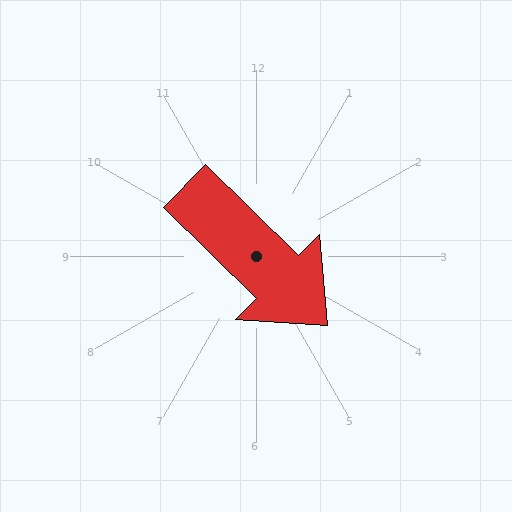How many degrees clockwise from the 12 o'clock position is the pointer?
Approximately 134 degrees.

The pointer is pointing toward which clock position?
Roughly 4 o'clock.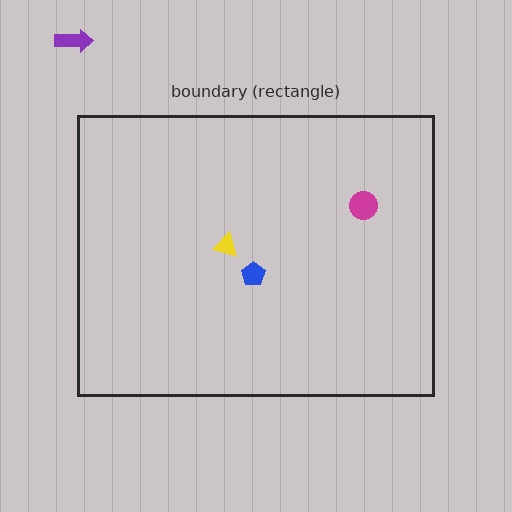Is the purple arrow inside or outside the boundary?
Outside.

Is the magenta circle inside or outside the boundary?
Inside.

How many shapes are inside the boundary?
3 inside, 1 outside.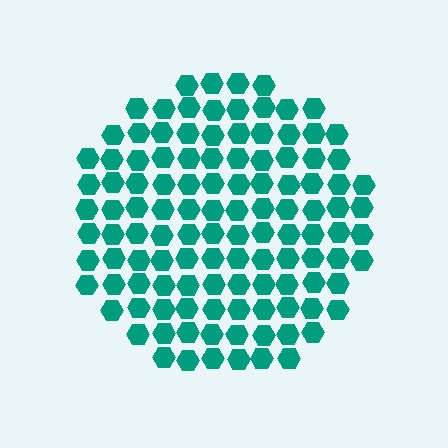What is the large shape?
The large shape is a circle.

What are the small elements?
The small elements are hexagons.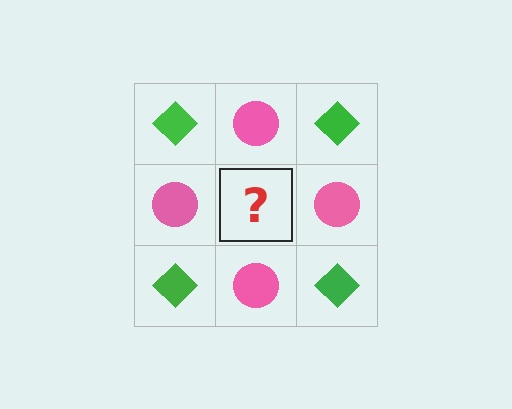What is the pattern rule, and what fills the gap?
The rule is that it alternates green diamond and pink circle in a checkerboard pattern. The gap should be filled with a green diamond.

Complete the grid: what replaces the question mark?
The question mark should be replaced with a green diamond.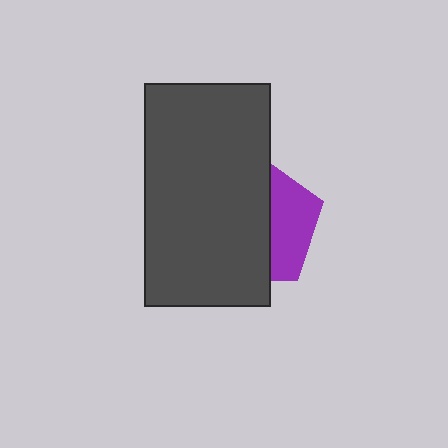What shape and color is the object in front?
The object in front is a dark gray rectangle.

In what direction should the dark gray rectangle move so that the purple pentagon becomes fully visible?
The dark gray rectangle should move left. That is the shortest direction to clear the overlap and leave the purple pentagon fully visible.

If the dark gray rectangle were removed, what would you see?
You would see the complete purple pentagon.